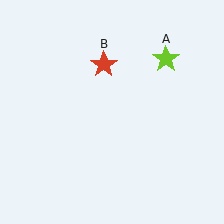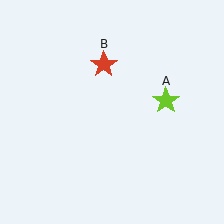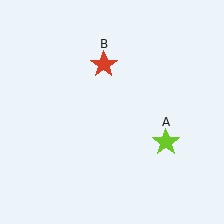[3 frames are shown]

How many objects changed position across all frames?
1 object changed position: lime star (object A).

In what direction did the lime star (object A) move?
The lime star (object A) moved down.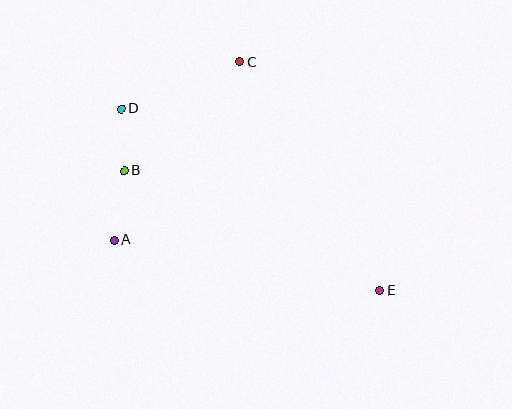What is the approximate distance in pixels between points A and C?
The distance between A and C is approximately 218 pixels.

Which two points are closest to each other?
Points B and D are closest to each other.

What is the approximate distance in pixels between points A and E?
The distance between A and E is approximately 270 pixels.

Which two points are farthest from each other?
Points D and E are farthest from each other.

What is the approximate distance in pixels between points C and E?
The distance between C and E is approximately 268 pixels.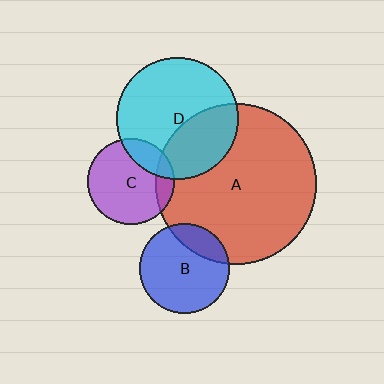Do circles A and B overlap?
Yes.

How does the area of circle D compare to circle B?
Approximately 1.9 times.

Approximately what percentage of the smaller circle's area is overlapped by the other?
Approximately 20%.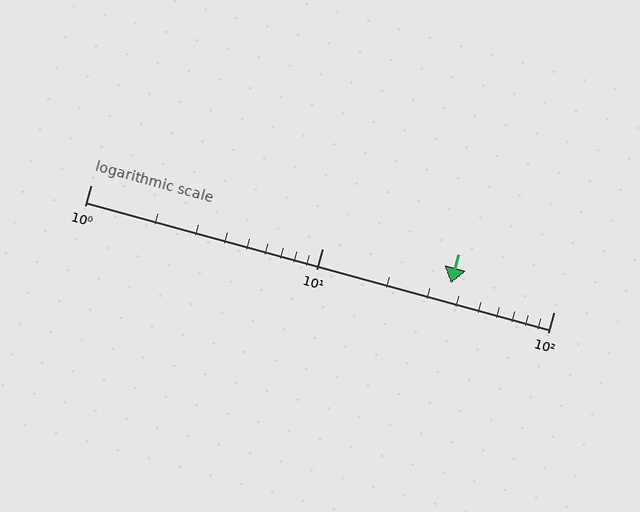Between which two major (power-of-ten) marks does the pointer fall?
The pointer is between 10 and 100.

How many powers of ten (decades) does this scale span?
The scale spans 2 decades, from 1 to 100.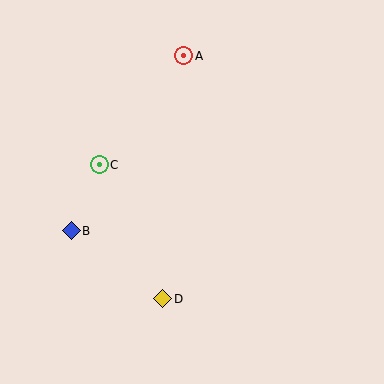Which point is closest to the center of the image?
Point C at (99, 165) is closest to the center.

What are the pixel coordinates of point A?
Point A is at (184, 56).